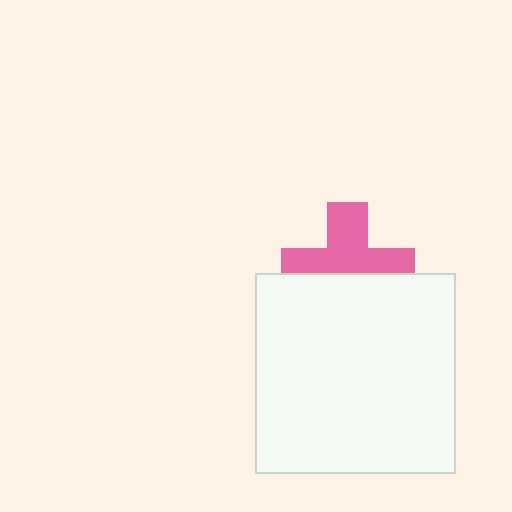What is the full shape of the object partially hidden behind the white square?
The partially hidden object is a pink cross.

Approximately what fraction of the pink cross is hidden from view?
Roughly 43% of the pink cross is hidden behind the white square.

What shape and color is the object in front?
The object in front is a white square.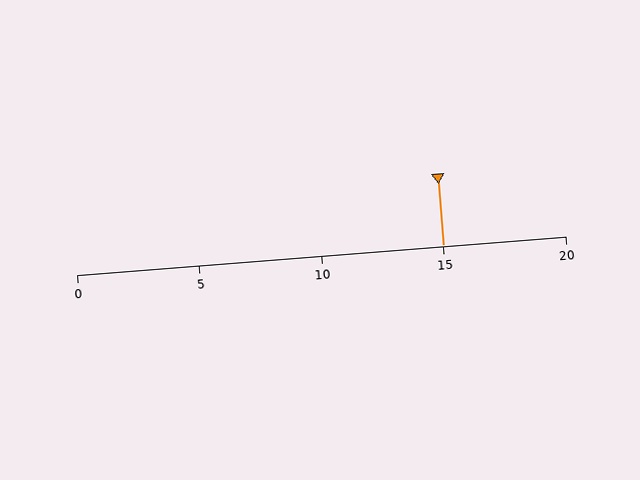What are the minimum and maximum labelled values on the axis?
The axis runs from 0 to 20.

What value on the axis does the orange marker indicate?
The marker indicates approximately 15.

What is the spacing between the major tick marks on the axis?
The major ticks are spaced 5 apart.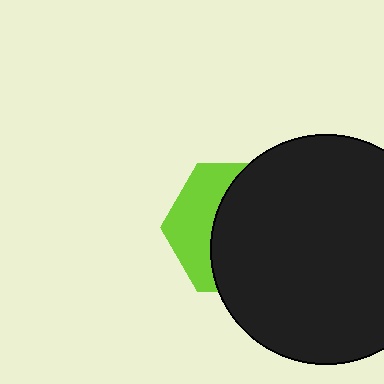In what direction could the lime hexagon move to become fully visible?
The lime hexagon could move left. That would shift it out from behind the black circle entirely.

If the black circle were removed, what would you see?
You would see the complete lime hexagon.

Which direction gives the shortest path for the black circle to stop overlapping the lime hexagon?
Moving right gives the shortest separation.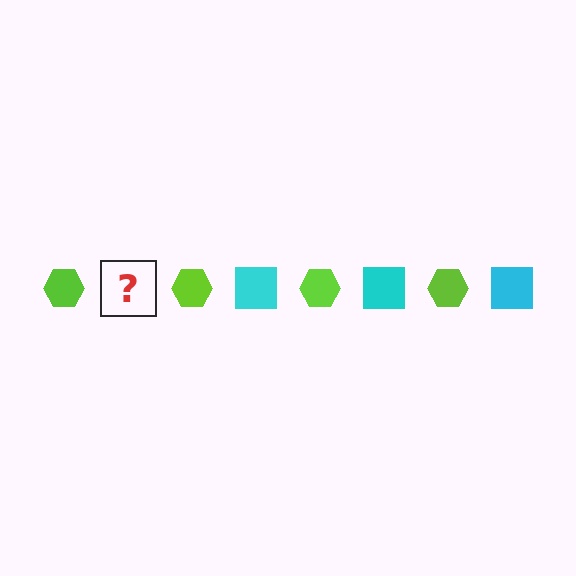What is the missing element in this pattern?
The missing element is a cyan square.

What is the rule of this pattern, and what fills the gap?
The rule is that the pattern alternates between lime hexagon and cyan square. The gap should be filled with a cyan square.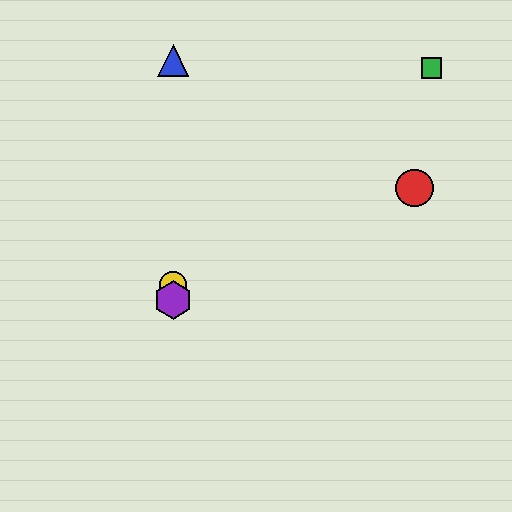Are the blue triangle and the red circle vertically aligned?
No, the blue triangle is at x≈173 and the red circle is at x≈414.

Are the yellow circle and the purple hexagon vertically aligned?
Yes, both are at x≈173.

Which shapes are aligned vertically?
The blue triangle, the yellow circle, the purple hexagon are aligned vertically.